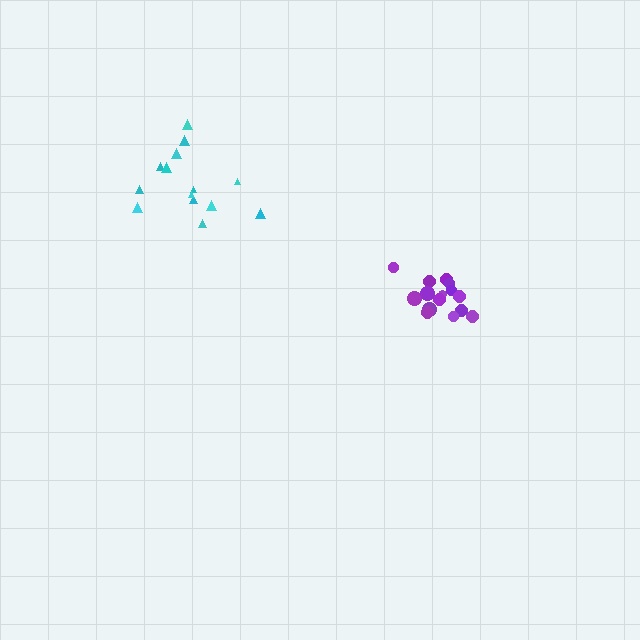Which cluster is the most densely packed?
Purple.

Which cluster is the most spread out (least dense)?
Cyan.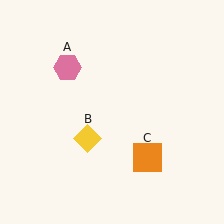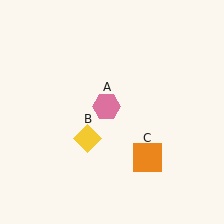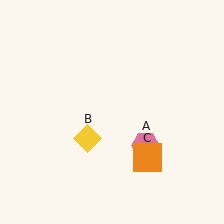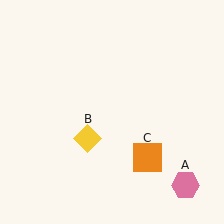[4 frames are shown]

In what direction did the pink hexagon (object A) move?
The pink hexagon (object A) moved down and to the right.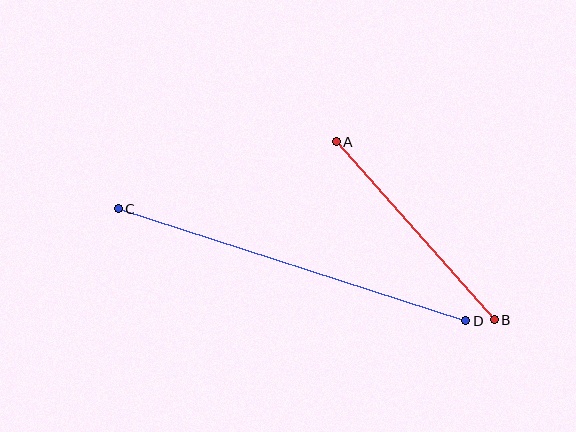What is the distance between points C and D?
The distance is approximately 365 pixels.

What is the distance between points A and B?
The distance is approximately 238 pixels.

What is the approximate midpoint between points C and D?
The midpoint is at approximately (292, 265) pixels.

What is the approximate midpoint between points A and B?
The midpoint is at approximately (415, 231) pixels.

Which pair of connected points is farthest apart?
Points C and D are farthest apart.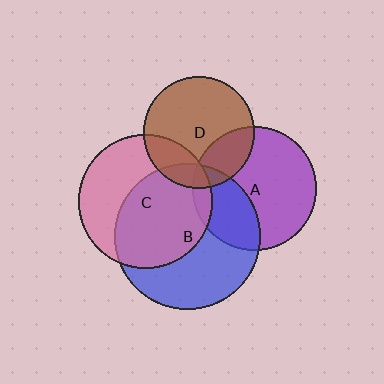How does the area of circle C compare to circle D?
Approximately 1.4 times.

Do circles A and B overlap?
Yes.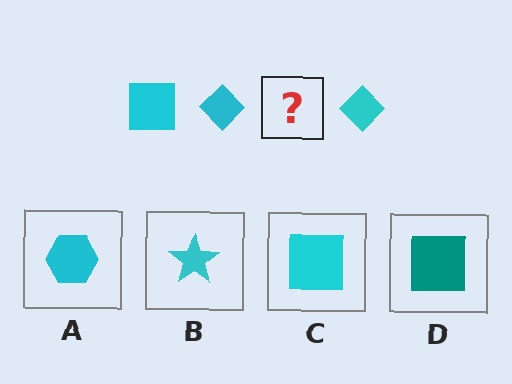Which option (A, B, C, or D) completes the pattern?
C.